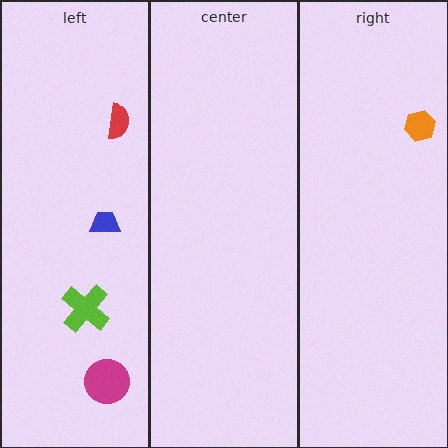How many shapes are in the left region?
4.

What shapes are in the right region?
The orange hexagon.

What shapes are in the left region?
The magenta circle, the blue trapezoid, the lime cross, the red semicircle.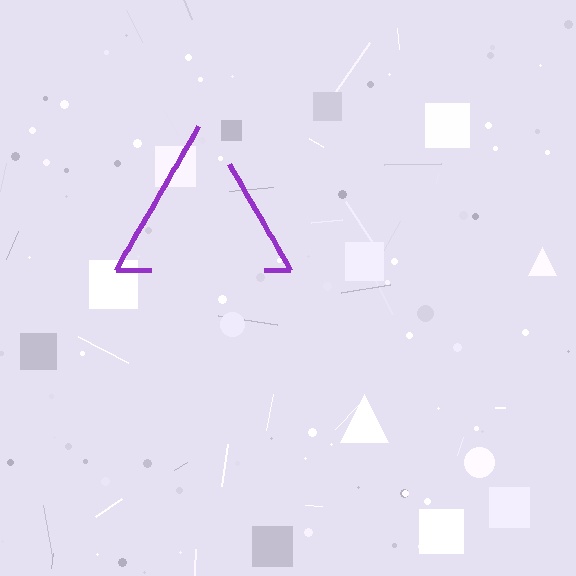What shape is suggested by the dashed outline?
The dashed outline suggests a triangle.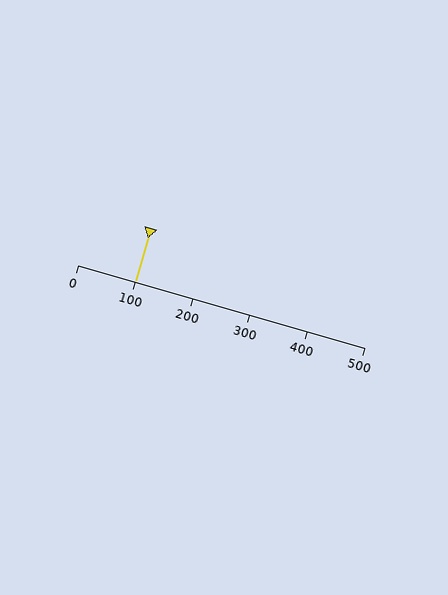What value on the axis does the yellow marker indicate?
The marker indicates approximately 100.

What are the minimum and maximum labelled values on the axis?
The axis runs from 0 to 500.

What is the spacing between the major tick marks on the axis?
The major ticks are spaced 100 apart.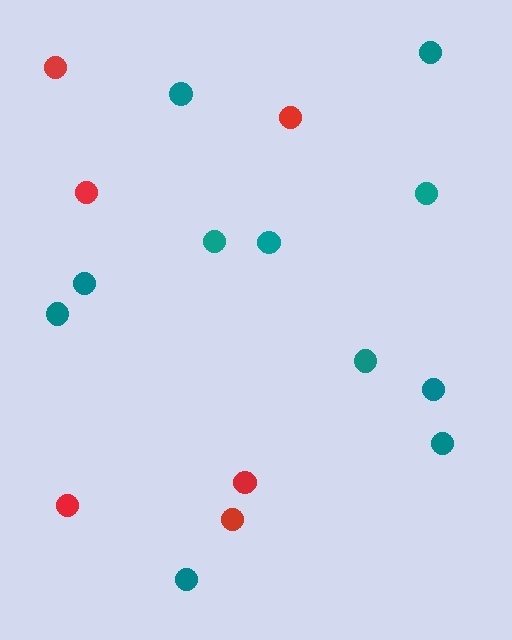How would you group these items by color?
There are 2 groups: one group of red circles (6) and one group of teal circles (11).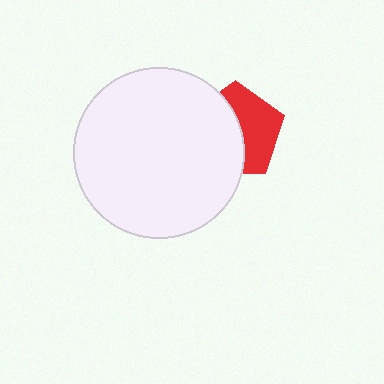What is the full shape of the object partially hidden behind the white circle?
The partially hidden object is a red pentagon.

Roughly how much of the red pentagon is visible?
About half of it is visible (roughly 47%).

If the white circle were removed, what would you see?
You would see the complete red pentagon.